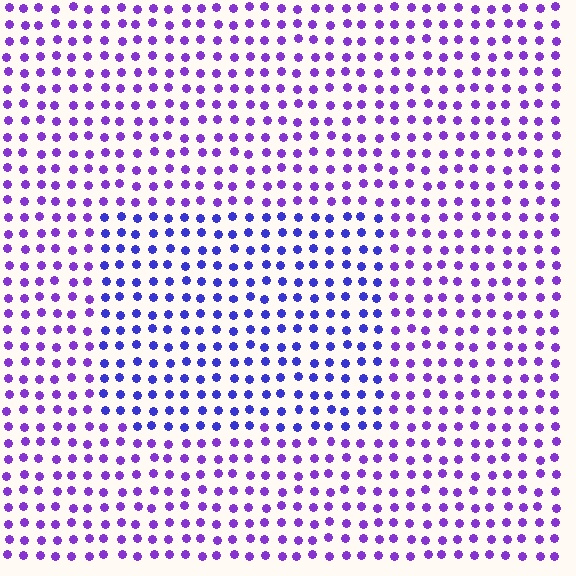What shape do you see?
I see a rectangle.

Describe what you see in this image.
The image is filled with small purple elements in a uniform arrangement. A rectangle-shaped region is visible where the elements are tinted to a slightly different hue, forming a subtle color boundary.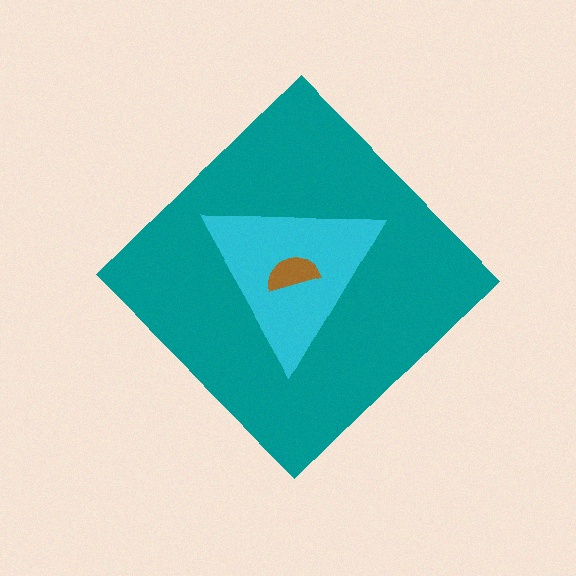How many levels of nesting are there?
3.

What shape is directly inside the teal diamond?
The cyan triangle.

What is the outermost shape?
The teal diamond.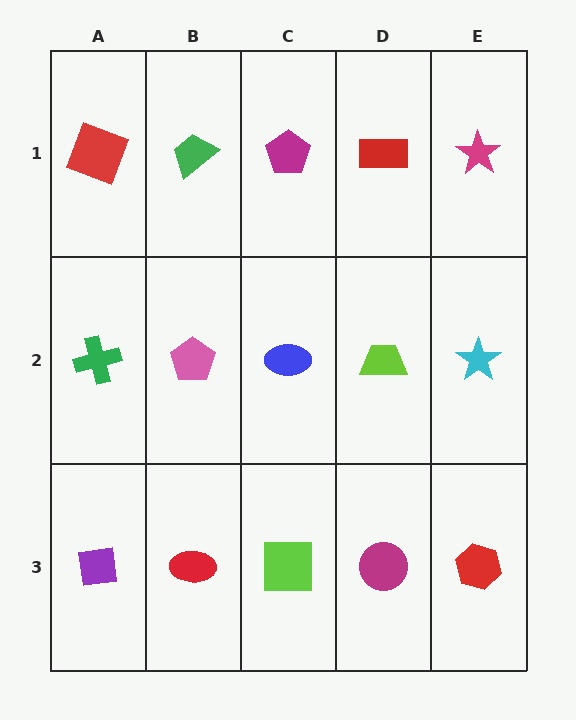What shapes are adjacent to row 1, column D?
A lime trapezoid (row 2, column D), a magenta pentagon (row 1, column C), a magenta star (row 1, column E).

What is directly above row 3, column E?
A cyan star.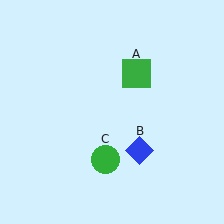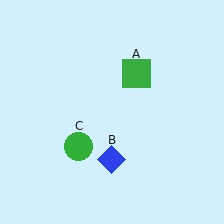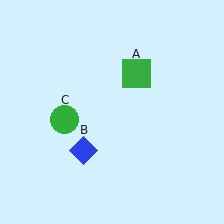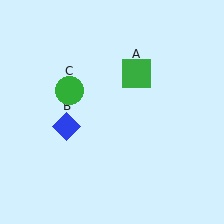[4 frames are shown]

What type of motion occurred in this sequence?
The blue diamond (object B), green circle (object C) rotated clockwise around the center of the scene.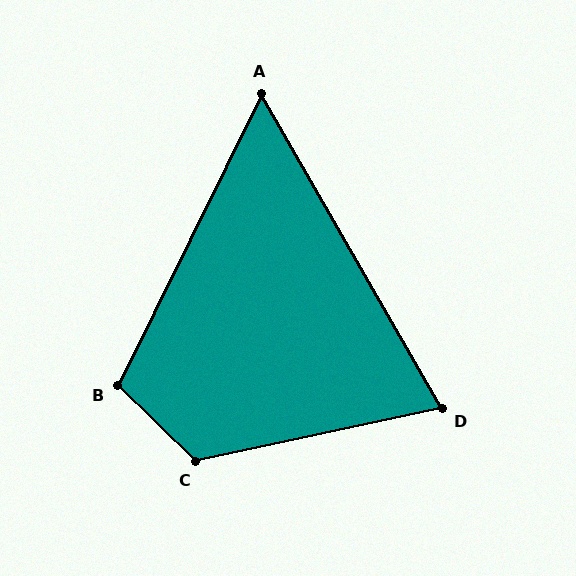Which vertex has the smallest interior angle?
A, at approximately 56 degrees.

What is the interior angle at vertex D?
Approximately 72 degrees (acute).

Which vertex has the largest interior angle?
C, at approximately 124 degrees.